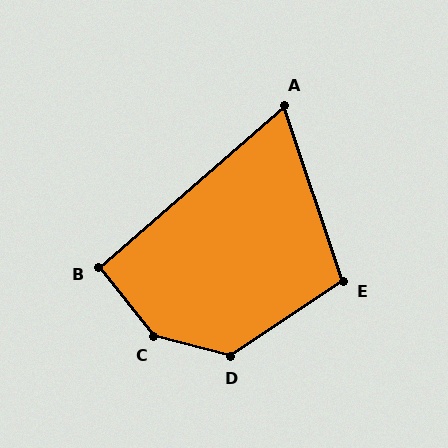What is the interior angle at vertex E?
Approximately 105 degrees (obtuse).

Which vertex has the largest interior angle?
C, at approximately 143 degrees.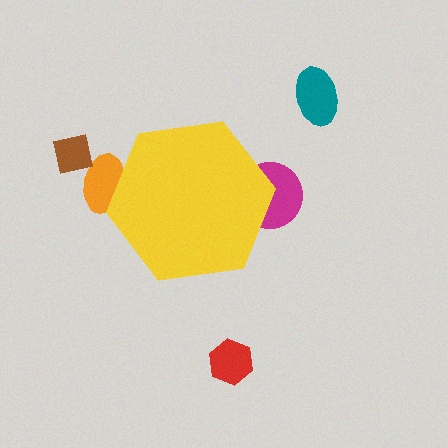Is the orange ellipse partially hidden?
Yes, the orange ellipse is partially hidden behind the yellow hexagon.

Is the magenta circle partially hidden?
Yes, the magenta circle is partially hidden behind the yellow hexagon.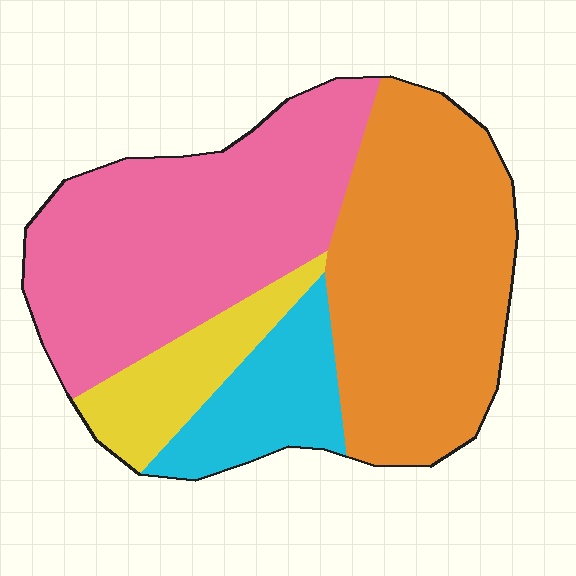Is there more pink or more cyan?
Pink.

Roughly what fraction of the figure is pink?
Pink takes up about three eighths (3/8) of the figure.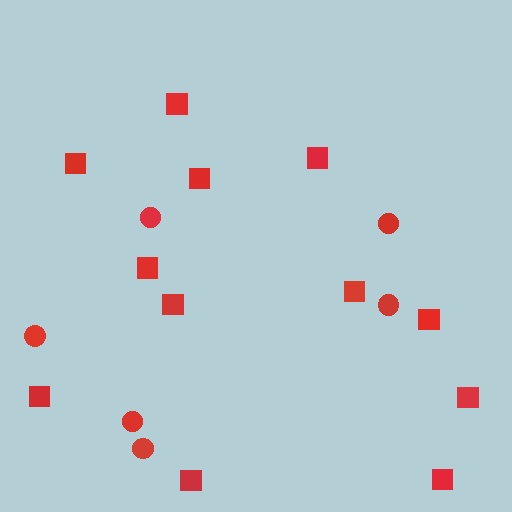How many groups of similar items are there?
There are 2 groups: one group of circles (6) and one group of squares (12).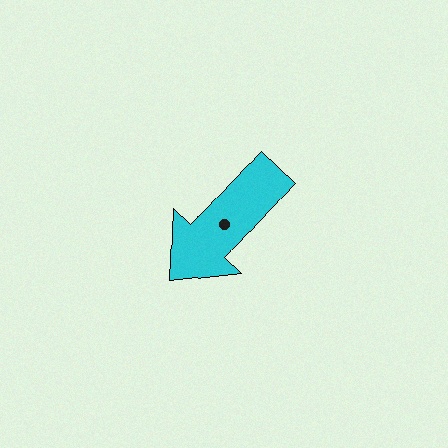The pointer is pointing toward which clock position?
Roughly 7 o'clock.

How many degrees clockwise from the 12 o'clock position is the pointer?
Approximately 223 degrees.